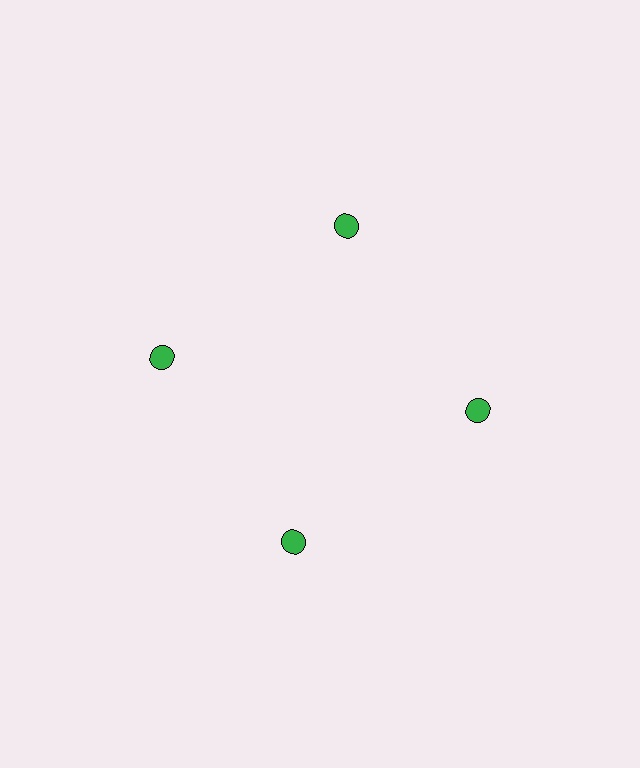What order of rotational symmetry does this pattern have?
This pattern has 4-fold rotational symmetry.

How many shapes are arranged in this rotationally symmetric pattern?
There are 4 shapes, arranged in 4 groups of 1.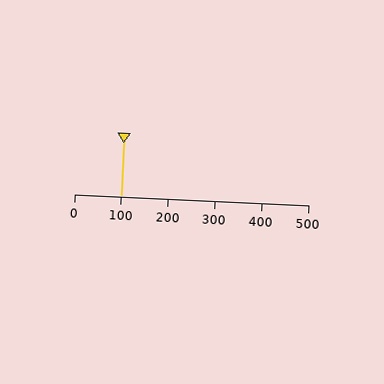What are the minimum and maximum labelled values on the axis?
The axis runs from 0 to 500.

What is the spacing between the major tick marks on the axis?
The major ticks are spaced 100 apart.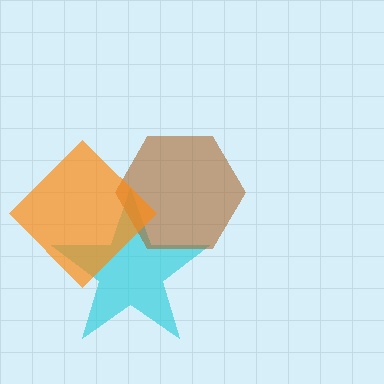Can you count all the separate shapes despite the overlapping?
Yes, there are 3 separate shapes.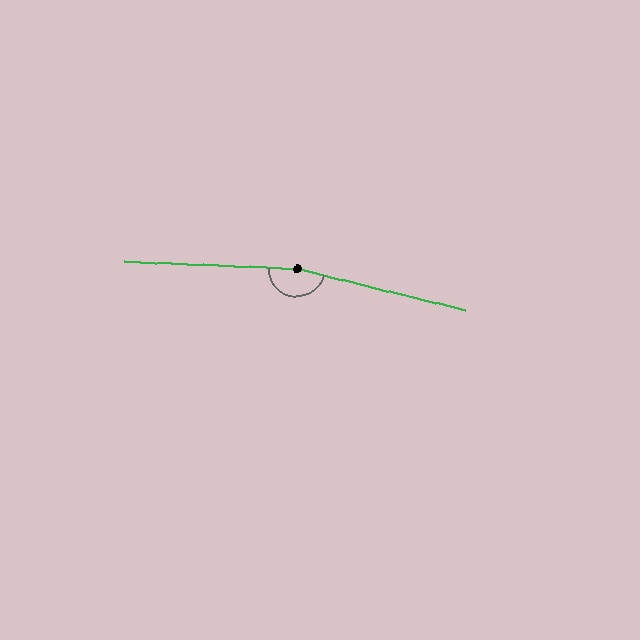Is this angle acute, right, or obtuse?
It is obtuse.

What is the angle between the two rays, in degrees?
Approximately 169 degrees.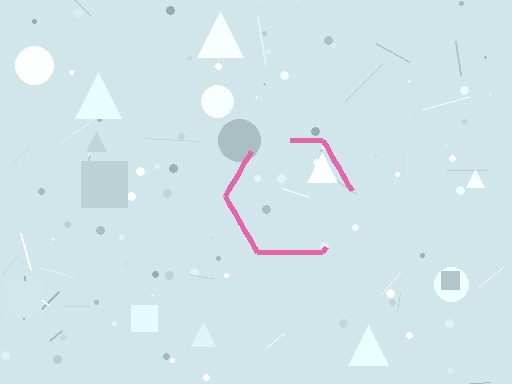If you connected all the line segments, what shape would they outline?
They would outline a hexagon.